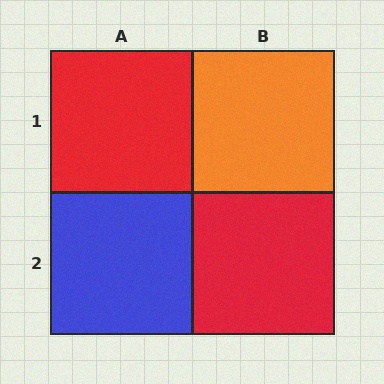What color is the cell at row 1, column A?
Red.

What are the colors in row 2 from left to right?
Blue, red.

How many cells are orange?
1 cell is orange.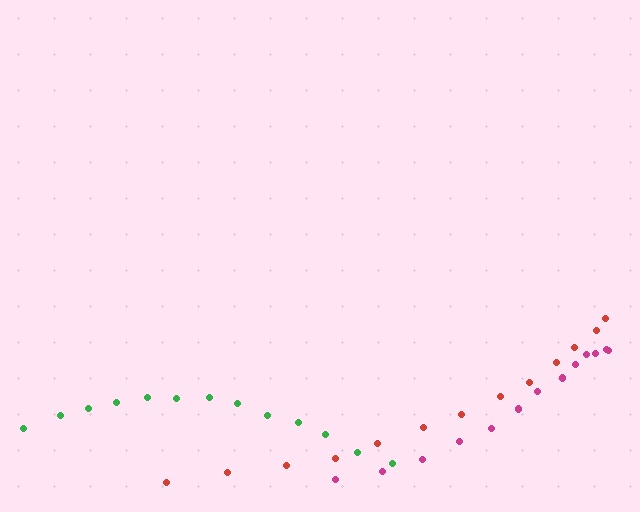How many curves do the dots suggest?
There are 3 distinct paths.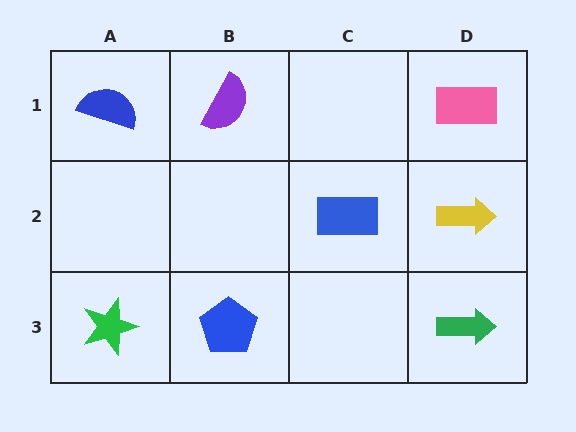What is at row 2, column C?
A blue rectangle.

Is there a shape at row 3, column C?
No, that cell is empty.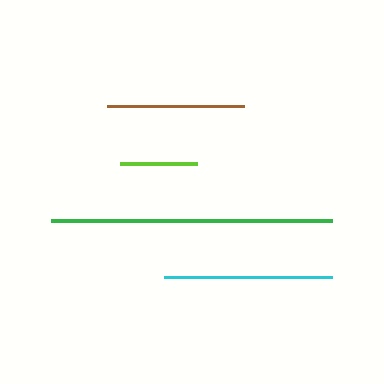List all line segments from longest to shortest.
From longest to shortest: green, cyan, brown, lime.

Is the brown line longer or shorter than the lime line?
The brown line is longer than the lime line.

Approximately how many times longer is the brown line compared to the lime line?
The brown line is approximately 1.8 times the length of the lime line.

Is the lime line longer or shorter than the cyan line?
The cyan line is longer than the lime line.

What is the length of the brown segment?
The brown segment is approximately 137 pixels long.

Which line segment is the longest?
The green line is the longest at approximately 282 pixels.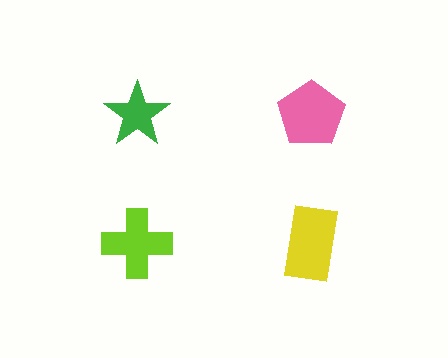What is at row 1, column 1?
A green star.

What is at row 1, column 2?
A pink pentagon.